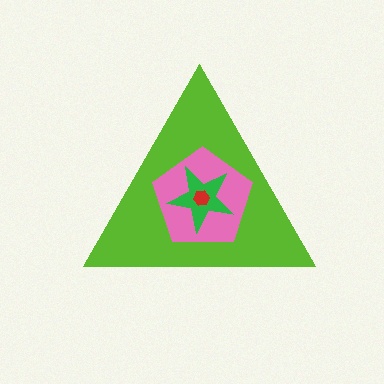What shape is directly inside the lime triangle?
The pink pentagon.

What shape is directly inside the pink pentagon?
The green star.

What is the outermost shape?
The lime triangle.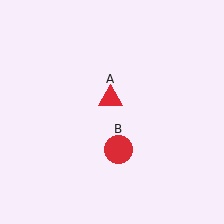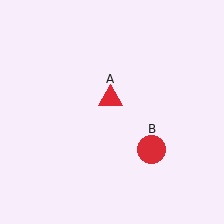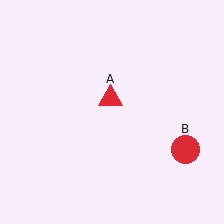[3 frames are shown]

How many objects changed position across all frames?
1 object changed position: red circle (object B).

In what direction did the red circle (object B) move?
The red circle (object B) moved right.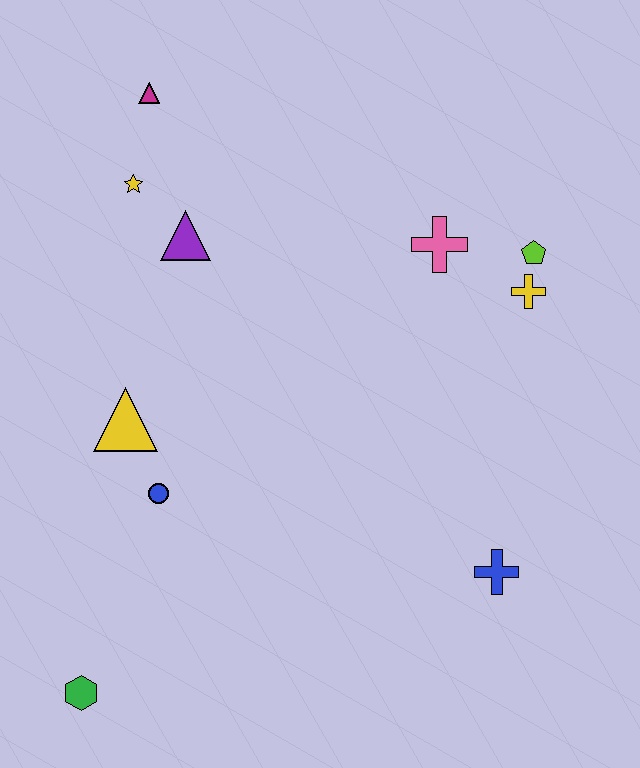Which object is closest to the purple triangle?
The yellow star is closest to the purple triangle.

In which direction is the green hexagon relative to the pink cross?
The green hexagon is below the pink cross.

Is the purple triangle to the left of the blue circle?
No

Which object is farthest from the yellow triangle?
The lime pentagon is farthest from the yellow triangle.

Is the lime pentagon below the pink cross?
Yes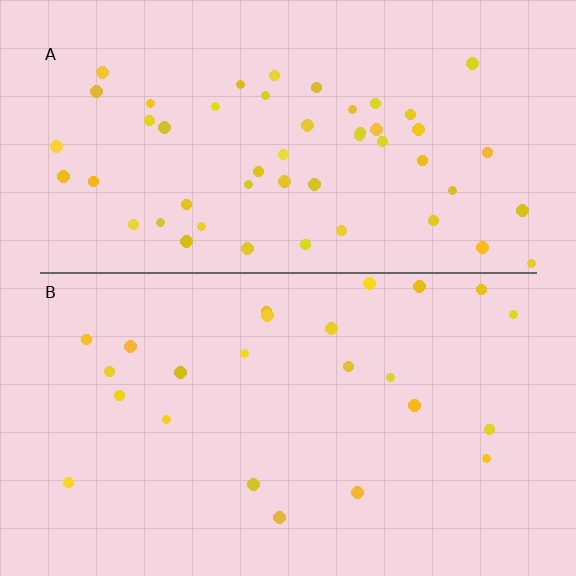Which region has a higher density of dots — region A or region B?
A (the top).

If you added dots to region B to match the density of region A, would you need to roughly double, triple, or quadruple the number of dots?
Approximately double.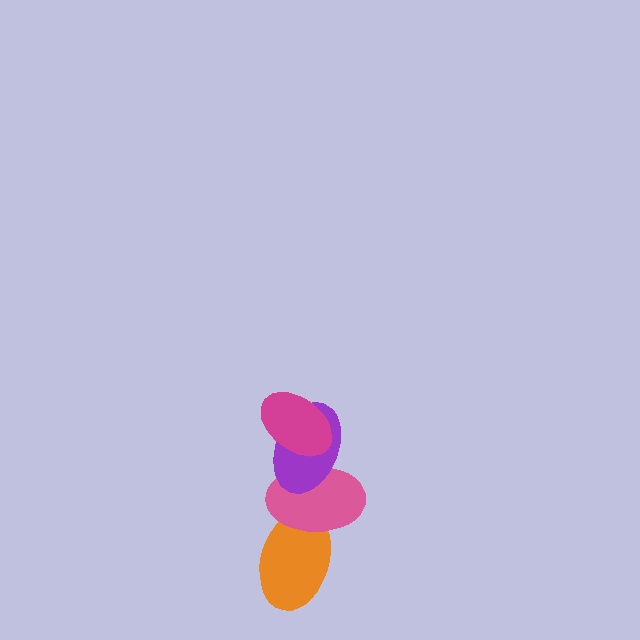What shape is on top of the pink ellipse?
The purple ellipse is on top of the pink ellipse.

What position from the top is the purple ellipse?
The purple ellipse is 2nd from the top.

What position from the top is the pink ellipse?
The pink ellipse is 3rd from the top.